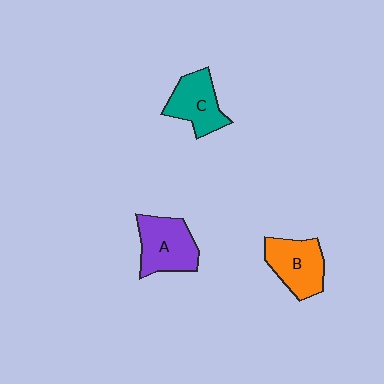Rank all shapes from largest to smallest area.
From largest to smallest: A (purple), B (orange), C (teal).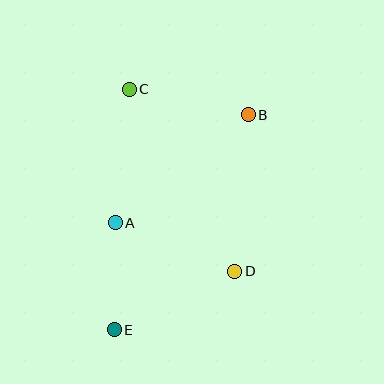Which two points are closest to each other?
Points A and E are closest to each other.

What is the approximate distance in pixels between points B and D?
The distance between B and D is approximately 157 pixels.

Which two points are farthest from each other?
Points B and E are farthest from each other.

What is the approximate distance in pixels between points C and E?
The distance between C and E is approximately 241 pixels.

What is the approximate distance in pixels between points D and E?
The distance between D and E is approximately 134 pixels.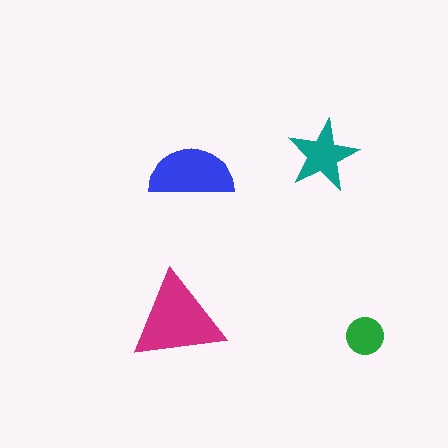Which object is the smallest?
The green circle.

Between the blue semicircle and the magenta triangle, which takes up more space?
The magenta triangle.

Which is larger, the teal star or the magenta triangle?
The magenta triangle.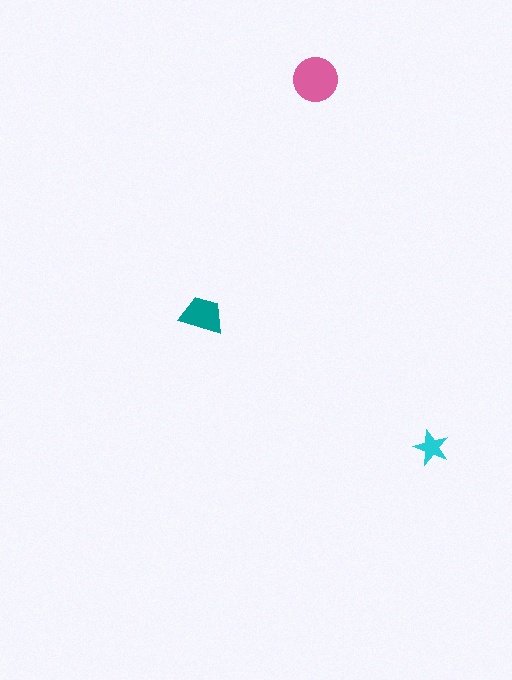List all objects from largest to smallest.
The pink circle, the teal trapezoid, the cyan star.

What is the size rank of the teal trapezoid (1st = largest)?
2nd.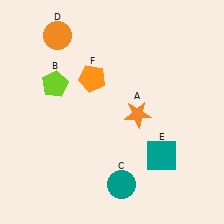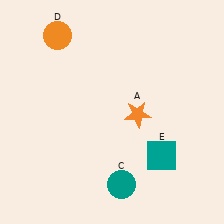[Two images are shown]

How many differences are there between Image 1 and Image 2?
There are 2 differences between the two images.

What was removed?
The lime pentagon (B), the orange pentagon (F) were removed in Image 2.